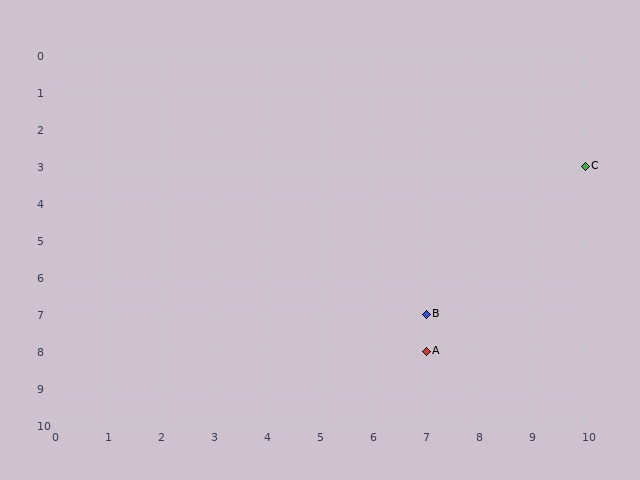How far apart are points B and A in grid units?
Points B and A are 1 row apart.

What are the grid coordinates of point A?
Point A is at grid coordinates (7, 8).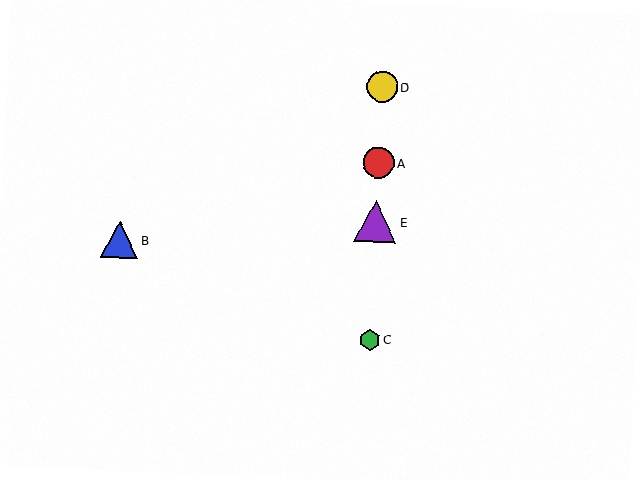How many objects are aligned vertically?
4 objects (A, C, D, E) are aligned vertically.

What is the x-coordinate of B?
Object B is at x≈119.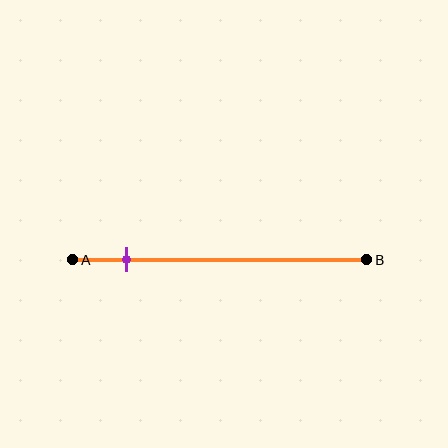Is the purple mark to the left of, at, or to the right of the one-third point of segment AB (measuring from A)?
The purple mark is to the left of the one-third point of segment AB.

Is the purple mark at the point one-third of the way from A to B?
No, the mark is at about 20% from A, not at the 33% one-third point.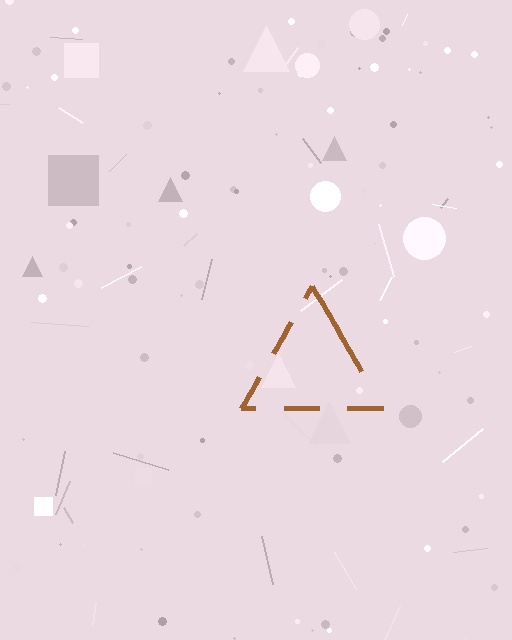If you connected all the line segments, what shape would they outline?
They would outline a triangle.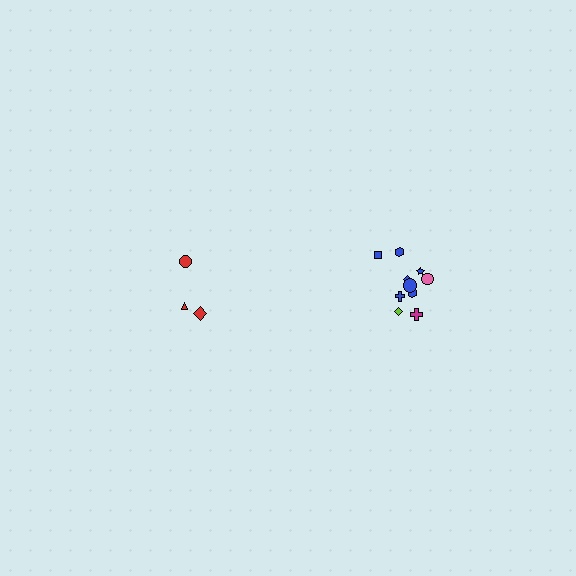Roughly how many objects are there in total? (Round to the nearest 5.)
Roughly 15 objects in total.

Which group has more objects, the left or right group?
The right group.